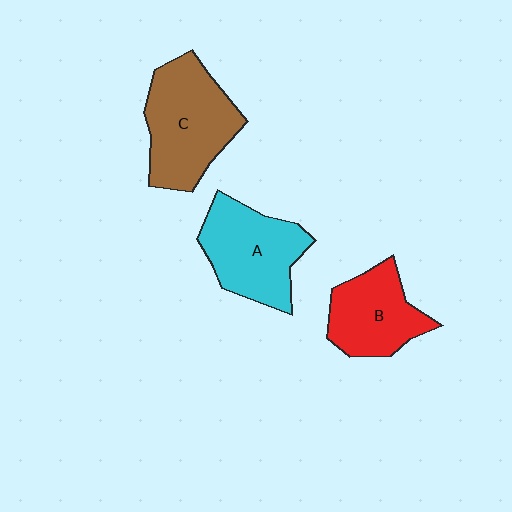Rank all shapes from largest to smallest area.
From largest to smallest: C (brown), A (cyan), B (red).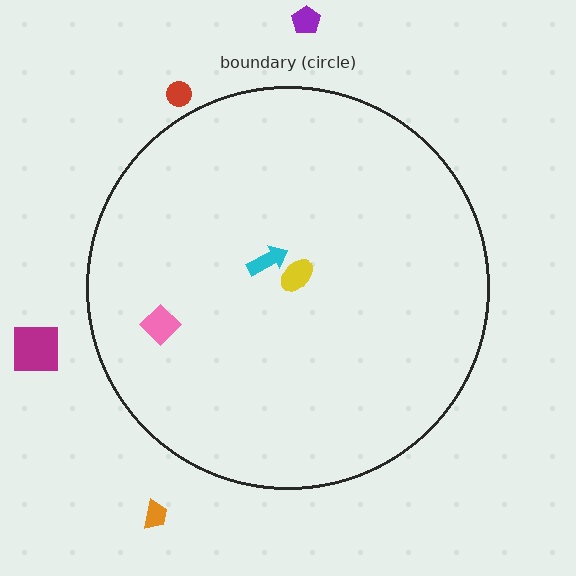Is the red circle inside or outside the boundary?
Outside.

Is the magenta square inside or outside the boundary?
Outside.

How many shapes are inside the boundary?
3 inside, 4 outside.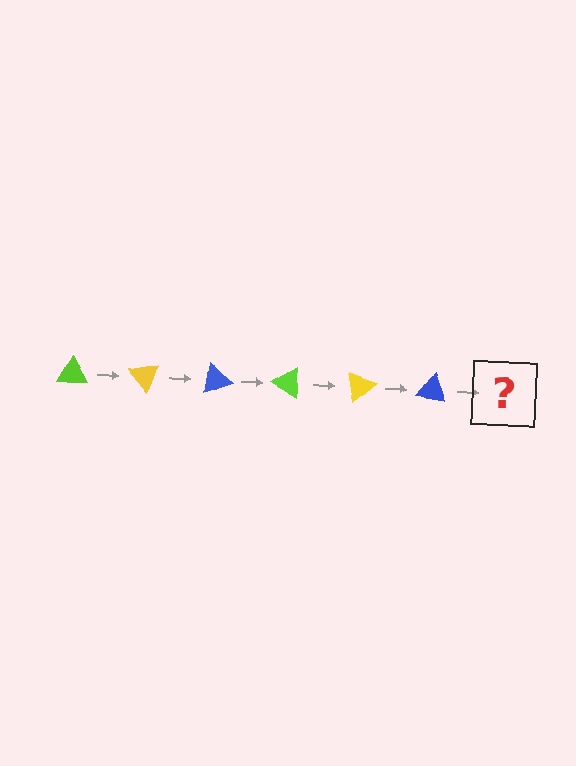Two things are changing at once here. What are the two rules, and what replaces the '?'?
The two rules are that it rotates 50 degrees each step and the color cycles through lime, yellow, and blue. The '?' should be a lime triangle, rotated 300 degrees from the start.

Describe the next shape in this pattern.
It should be a lime triangle, rotated 300 degrees from the start.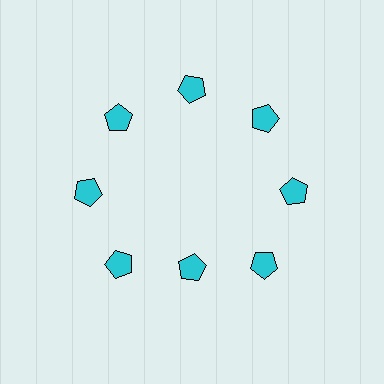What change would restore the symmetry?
The symmetry would be restored by moving it outward, back onto the ring so that all 8 pentagons sit at equal angles and equal distance from the center.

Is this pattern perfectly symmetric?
No. The 8 cyan pentagons are arranged in a ring, but one element near the 6 o'clock position is pulled inward toward the center, breaking the 8-fold rotational symmetry.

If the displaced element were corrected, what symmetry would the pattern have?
It would have 8-fold rotational symmetry — the pattern would map onto itself every 45 degrees.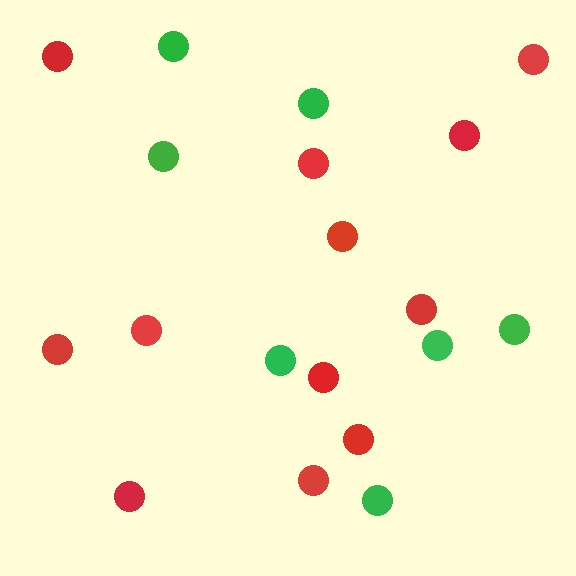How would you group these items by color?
There are 2 groups: one group of red circles (12) and one group of green circles (7).